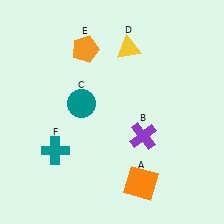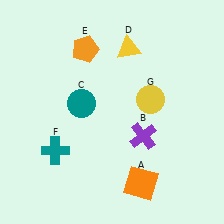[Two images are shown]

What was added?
A yellow circle (G) was added in Image 2.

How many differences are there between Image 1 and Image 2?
There is 1 difference between the two images.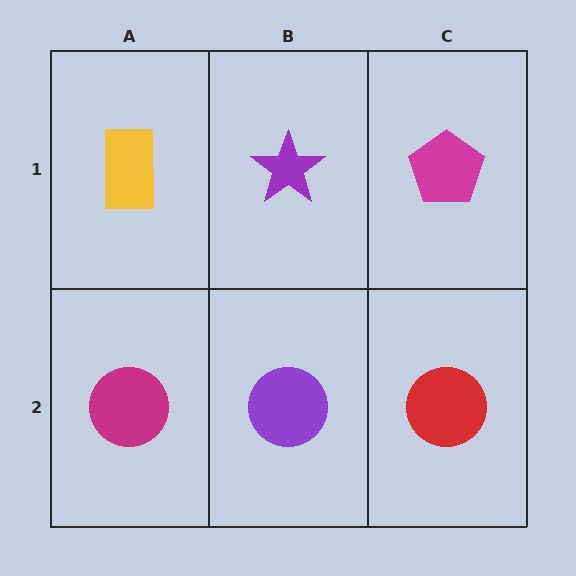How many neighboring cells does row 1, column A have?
2.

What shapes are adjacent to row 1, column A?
A magenta circle (row 2, column A), a purple star (row 1, column B).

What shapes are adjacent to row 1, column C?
A red circle (row 2, column C), a purple star (row 1, column B).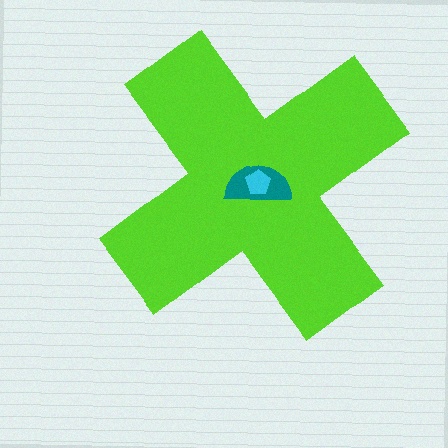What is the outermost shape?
The lime cross.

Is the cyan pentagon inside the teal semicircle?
Yes.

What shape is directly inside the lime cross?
The teal semicircle.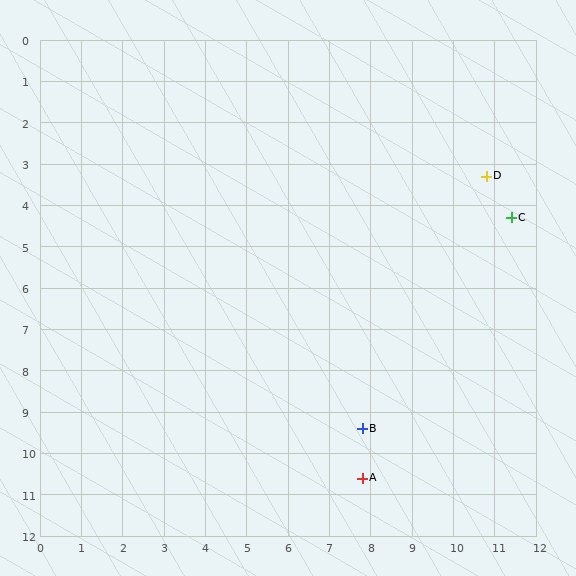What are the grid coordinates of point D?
Point D is at approximately (10.8, 3.3).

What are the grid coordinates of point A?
Point A is at approximately (7.8, 10.6).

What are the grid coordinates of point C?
Point C is at approximately (11.4, 4.3).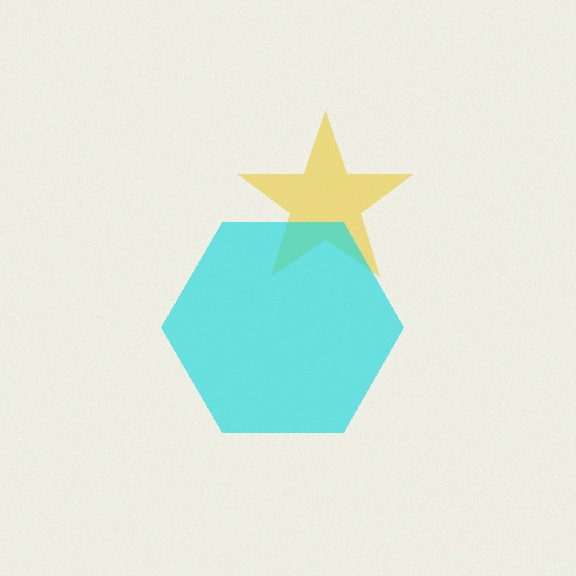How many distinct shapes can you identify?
There are 2 distinct shapes: a yellow star, a cyan hexagon.